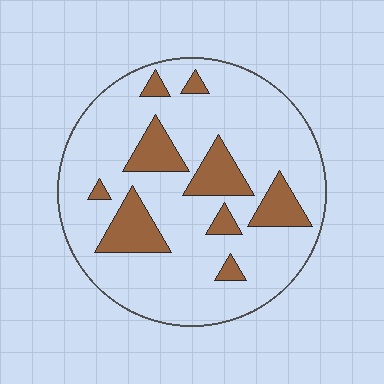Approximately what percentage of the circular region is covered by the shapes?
Approximately 20%.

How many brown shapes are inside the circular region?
9.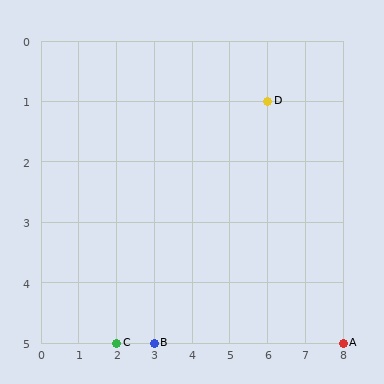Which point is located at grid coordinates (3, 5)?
Point B is at (3, 5).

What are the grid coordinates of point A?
Point A is at grid coordinates (8, 5).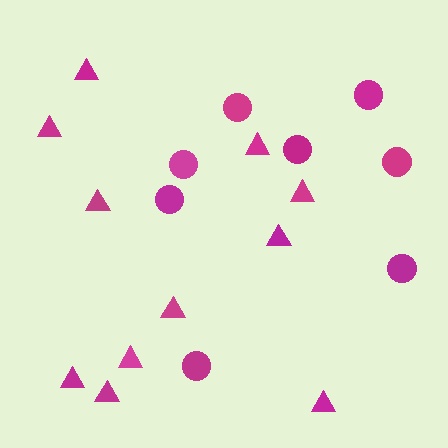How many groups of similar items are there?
There are 2 groups: one group of triangles (11) and one group of circles (8).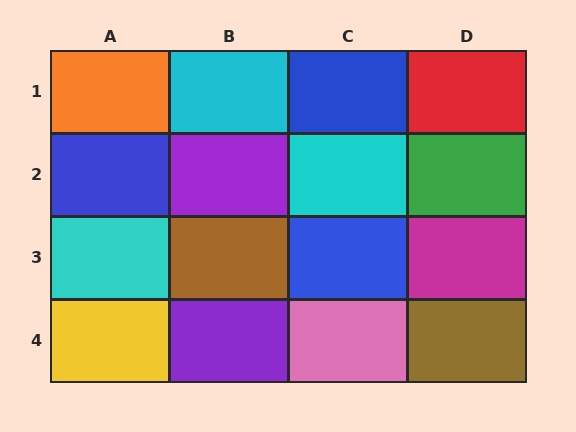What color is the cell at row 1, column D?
Red.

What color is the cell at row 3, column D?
Magenta.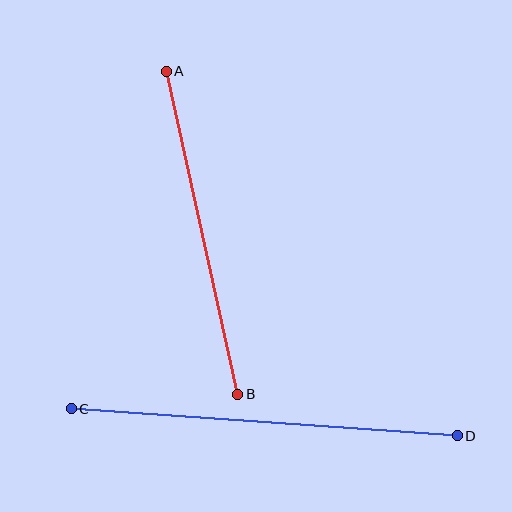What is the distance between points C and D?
The distance is approximately 387 pixels.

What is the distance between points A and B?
The distance is approximately 331 pixels.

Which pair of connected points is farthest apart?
Points C and D are farthest apart.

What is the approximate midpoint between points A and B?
The midpoint is at approximately (202, 233) pixels.